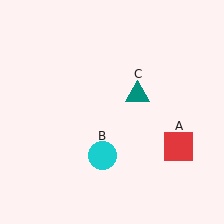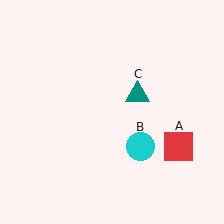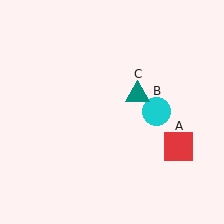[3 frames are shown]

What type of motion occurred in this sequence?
The cyan circle (object B) rotated counterclockwise around the center of the scene.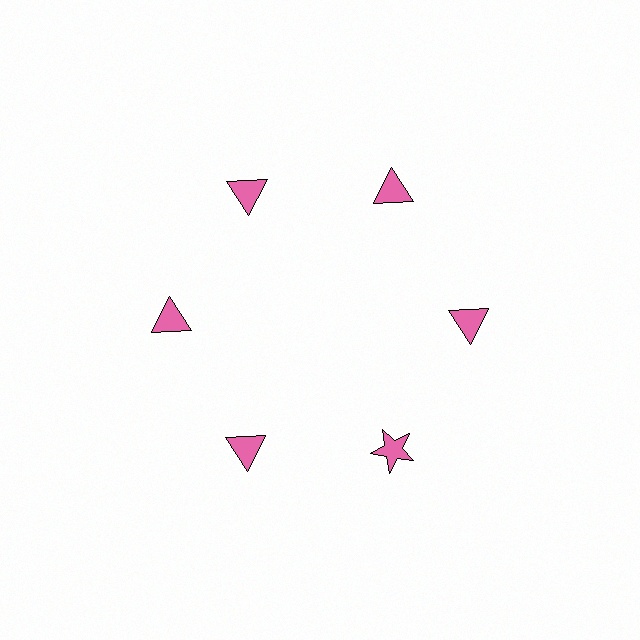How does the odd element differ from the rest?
It has a different shape: star instead of triangle.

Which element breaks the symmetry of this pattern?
The pink star at roughly the 5 o'clock position breaks the symmetry. All other shapes are pink triangles.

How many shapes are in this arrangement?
There are 6 shapes arranged in a ring pattern.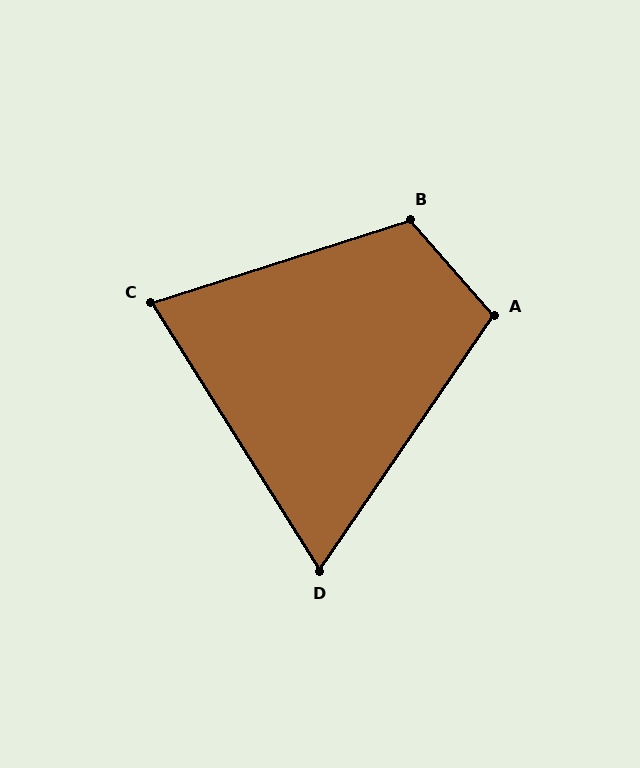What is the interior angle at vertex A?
Approximately 104 degrees (obtuse).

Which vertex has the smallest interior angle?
D, at approximately 66 degrees.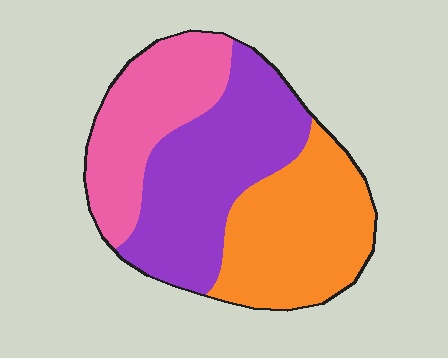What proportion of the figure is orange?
Orange covers roughly 35% of the figure.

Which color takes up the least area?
Pink, at roughly 25%.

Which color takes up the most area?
Purple, at roughly 40%.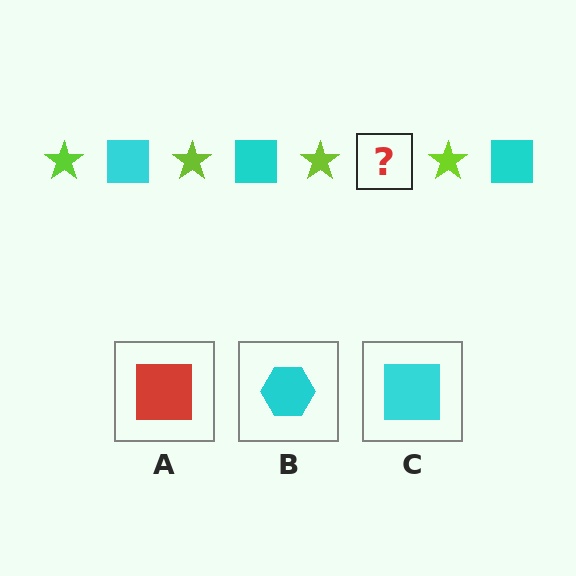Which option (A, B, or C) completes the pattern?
C.